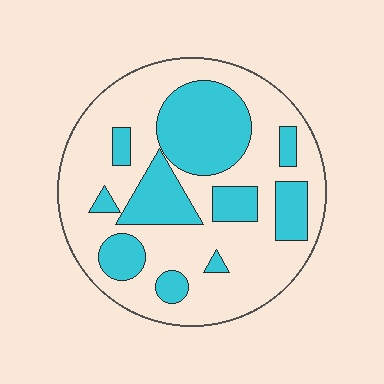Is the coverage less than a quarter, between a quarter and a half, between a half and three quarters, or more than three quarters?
Between a quarter and a half.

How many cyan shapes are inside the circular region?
10.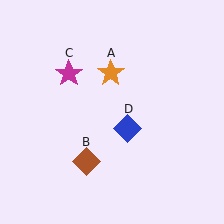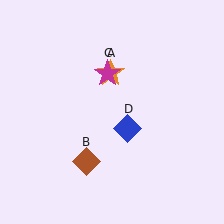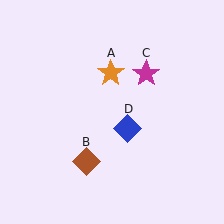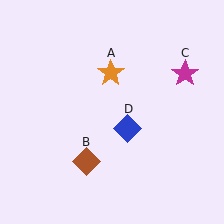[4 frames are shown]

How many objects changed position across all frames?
1 object changed position: magenta star (object C).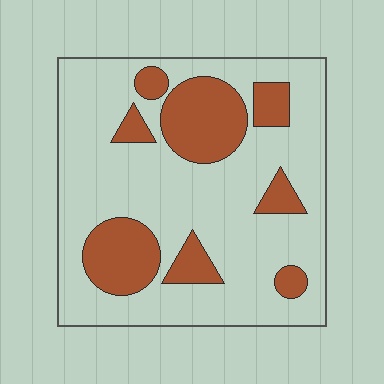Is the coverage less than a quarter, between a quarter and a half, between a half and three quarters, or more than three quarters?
Between a quarter and a half.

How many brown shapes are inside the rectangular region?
8.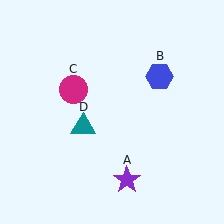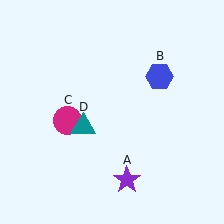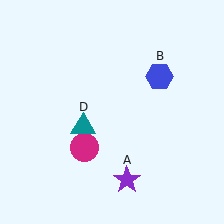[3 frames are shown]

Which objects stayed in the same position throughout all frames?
Purple star (object A) and blue hexagon (object B) and teal triangle (object D) remained stationary.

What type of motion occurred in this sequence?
The magenta circle (object C) rotated counterclockwise around the center of the scene.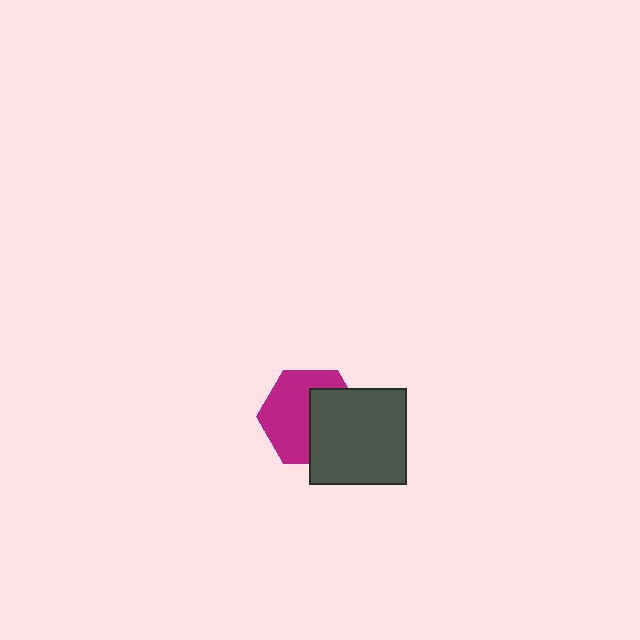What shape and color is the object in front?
The object in front is a dark gray square.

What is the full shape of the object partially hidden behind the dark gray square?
The partially hidden object is a magenta hexagon.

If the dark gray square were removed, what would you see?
You would see the complete magenta hexagon.